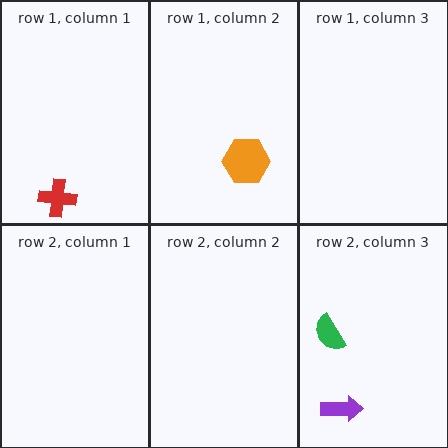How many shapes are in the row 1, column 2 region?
1.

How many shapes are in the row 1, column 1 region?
1.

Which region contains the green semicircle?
The row 2, column 3 region.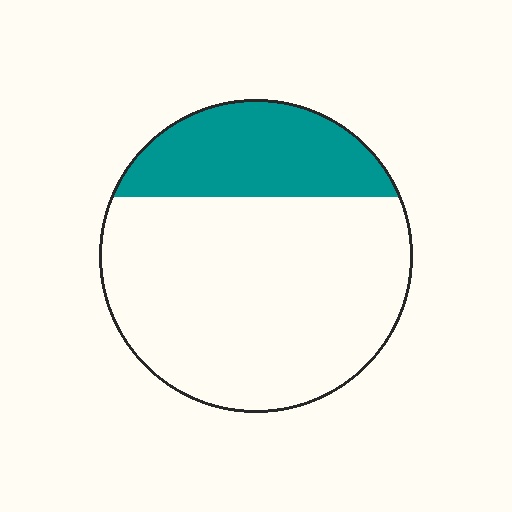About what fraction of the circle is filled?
About one quarter (1/4).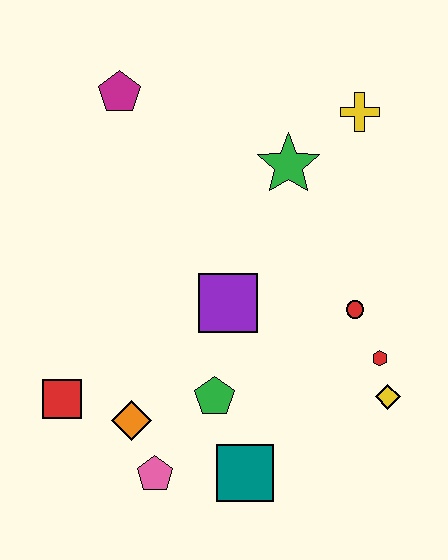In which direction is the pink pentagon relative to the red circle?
The pink pentagon is to the left of the red circle.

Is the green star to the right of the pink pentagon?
Yes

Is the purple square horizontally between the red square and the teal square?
Yes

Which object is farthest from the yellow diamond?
The magenta pentagon is farthest from the yellow diamond.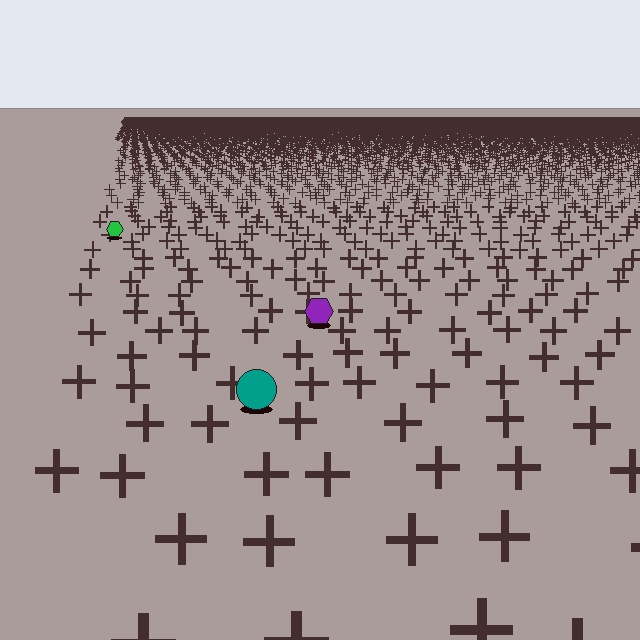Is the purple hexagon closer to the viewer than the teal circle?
No. The teal circle is closer — you can tell from the texture gradient: the ground texture is coarser near it.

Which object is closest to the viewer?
The teal circle is closest. The texture marks near it are larger and more spread out.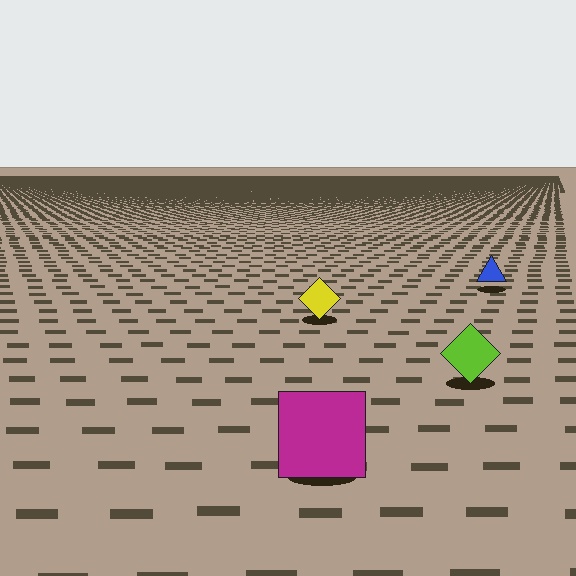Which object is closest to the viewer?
The magenta square is closest. The texture marks near it are larger and more spread out.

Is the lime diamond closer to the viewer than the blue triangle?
Yes. The lime diamond is closer — you can tell from the texture gradient: the ground texture is coarser near it.